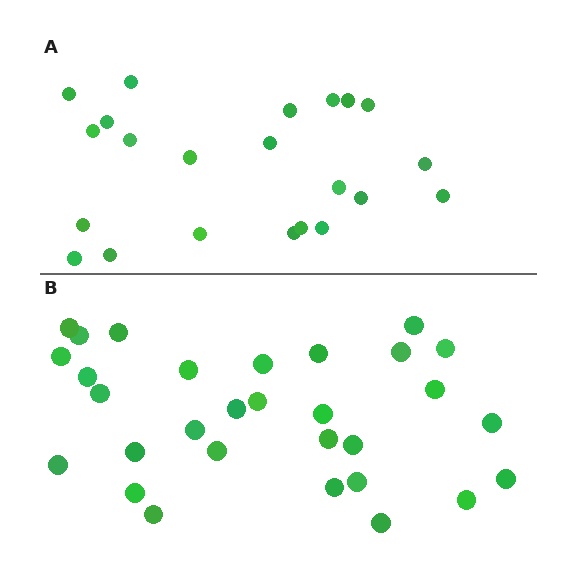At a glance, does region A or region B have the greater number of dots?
Region B (the bottom region) has more dots.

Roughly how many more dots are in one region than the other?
Region B has roughly 8 or so more dots than region A.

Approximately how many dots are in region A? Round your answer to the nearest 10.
About 20 dots. (The exact count is 22, which rounds to 20.)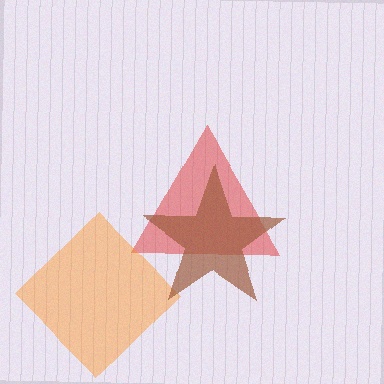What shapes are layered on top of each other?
The layered shapes are: a red triangle, an orange diamond, a brown star.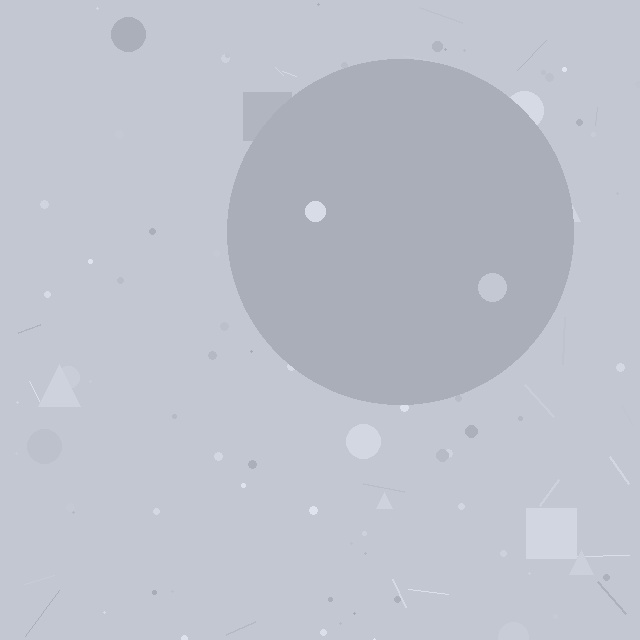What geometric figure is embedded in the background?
A circle is embedded in the background.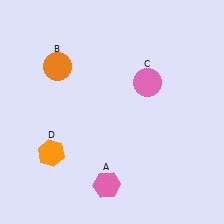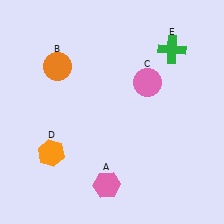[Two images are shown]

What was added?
A green cross (E) was added in Image 2.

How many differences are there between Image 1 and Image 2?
There is 1 difference between the two images.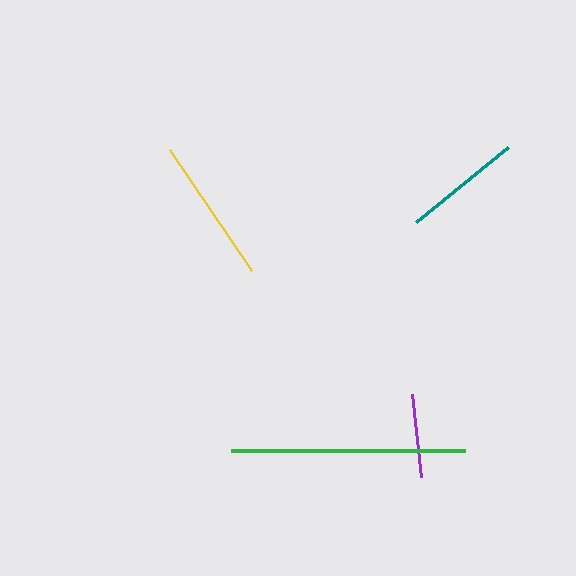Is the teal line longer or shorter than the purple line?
The teal line is longer than the purple line.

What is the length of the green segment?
The green segment is approximately 234 pixels long.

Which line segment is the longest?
The green line is the longest at approximately 234 pixels.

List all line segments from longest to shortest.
From longest to shortest: green, yellow, teal, purple.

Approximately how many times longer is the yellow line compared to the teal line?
The yellow line is approximately 1.2 times the length of the teal line.